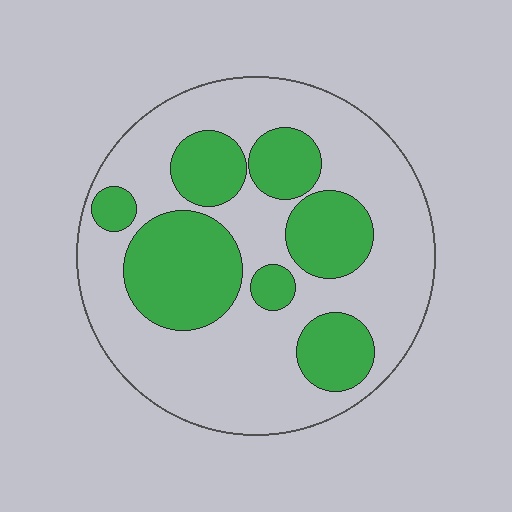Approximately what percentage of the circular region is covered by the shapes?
Approximately 35%.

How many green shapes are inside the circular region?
7.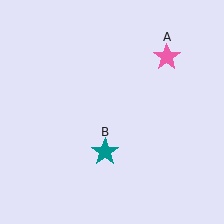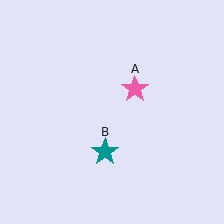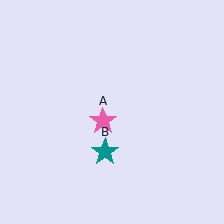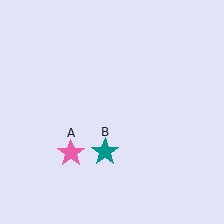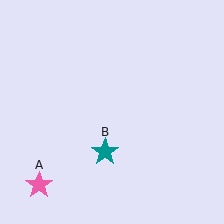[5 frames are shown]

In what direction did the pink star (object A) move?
The pink star (object A) moved down and to the left.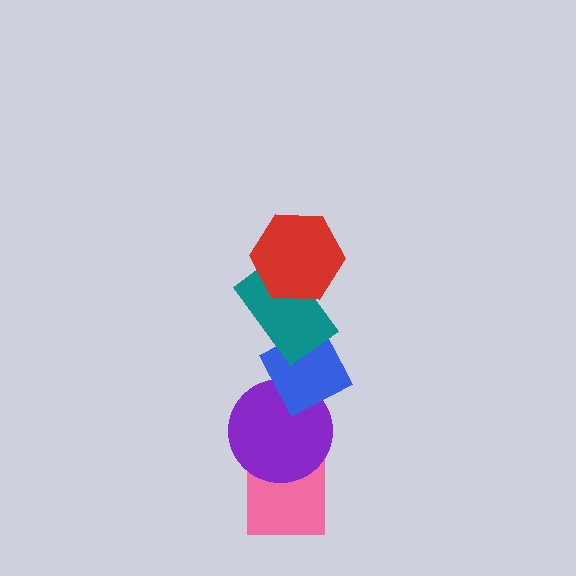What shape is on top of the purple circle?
The blue diamond is on top of the purple circle.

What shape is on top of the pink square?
The purple circle is on top of the pink square.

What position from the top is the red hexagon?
The red hexagon is 1st from the top.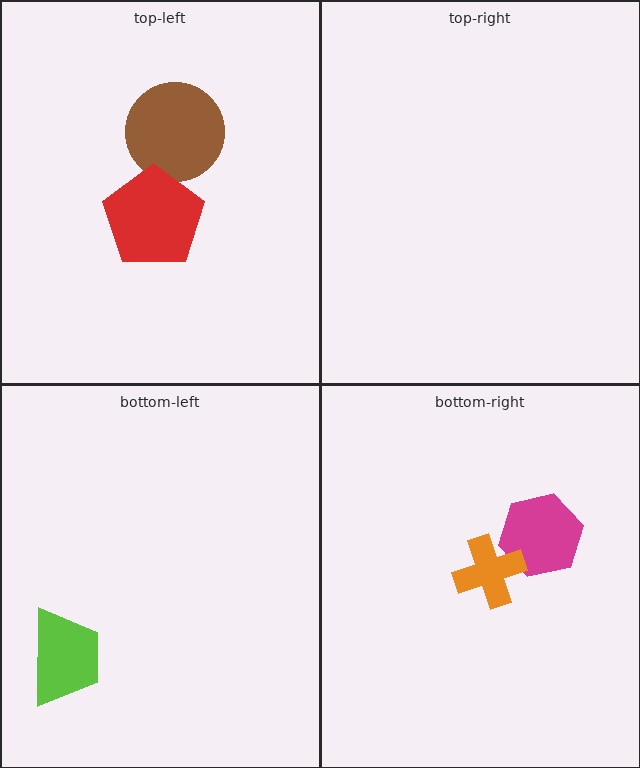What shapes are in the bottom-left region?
The lime trapezoid.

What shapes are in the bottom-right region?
The magenta hexagon, the orange cross.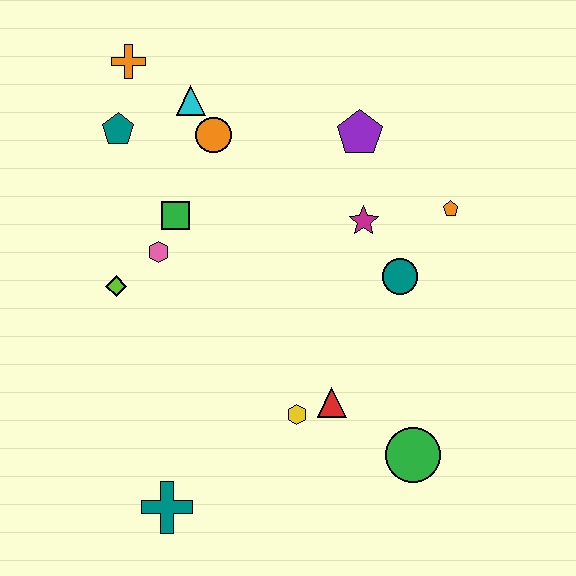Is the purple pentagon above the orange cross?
No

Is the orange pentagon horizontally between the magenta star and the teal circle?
No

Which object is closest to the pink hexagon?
The green square is closest to the pink hexagon.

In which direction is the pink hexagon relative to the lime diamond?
The pink hexagon is to the right of the lime diamond.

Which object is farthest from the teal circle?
The orange cross is farthest from the teal circle.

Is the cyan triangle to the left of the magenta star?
Yes